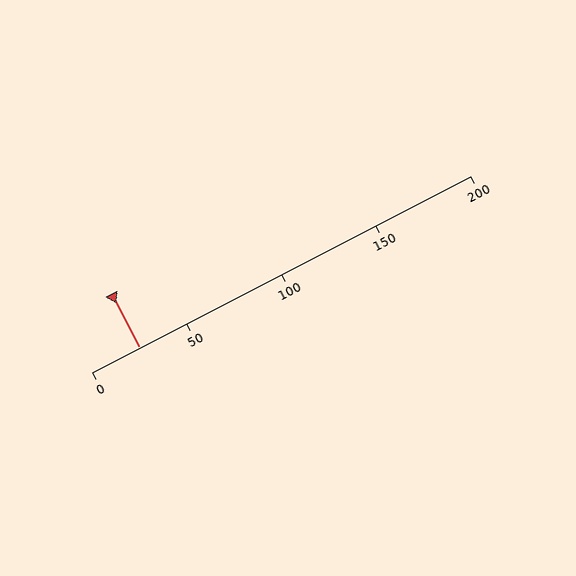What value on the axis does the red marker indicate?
The marker indicates approximately 25.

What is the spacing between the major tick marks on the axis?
The major ticks are spaced 50 apart.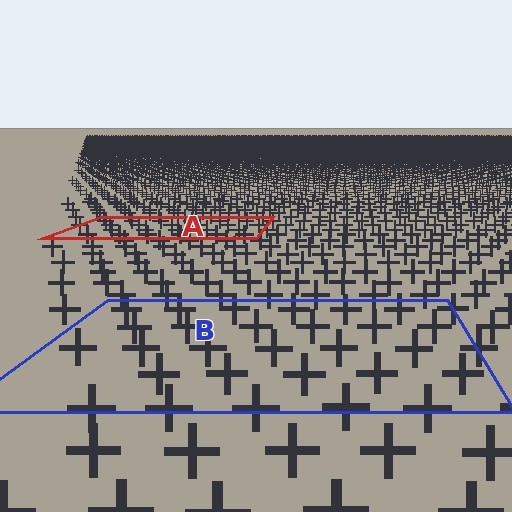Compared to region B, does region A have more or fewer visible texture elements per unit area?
Region A has more texture elements per unit area — they are packed more densely because it is farther away.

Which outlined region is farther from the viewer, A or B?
Region A is farther from the viewer — the texture elements inside it appear smaller and more densely packed.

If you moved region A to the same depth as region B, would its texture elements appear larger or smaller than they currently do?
They would appear larger. At a closer depth, the same texture elements are projected at a bigger on-screen size.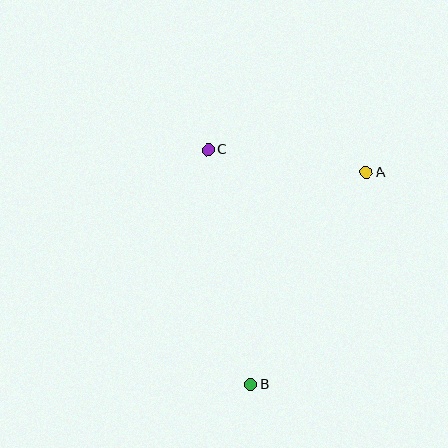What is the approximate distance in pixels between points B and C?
The distance between B and C is approximately 239 pixels.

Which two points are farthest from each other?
Points A and B are farthest from each other.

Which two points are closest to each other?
Points A and C are closest to each other.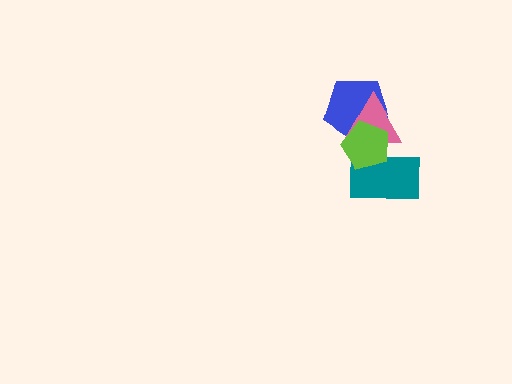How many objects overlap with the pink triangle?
3 objects overlap with the pink triangle.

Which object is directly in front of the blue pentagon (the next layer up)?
The pink triangle is directly in front of the blue pentagon.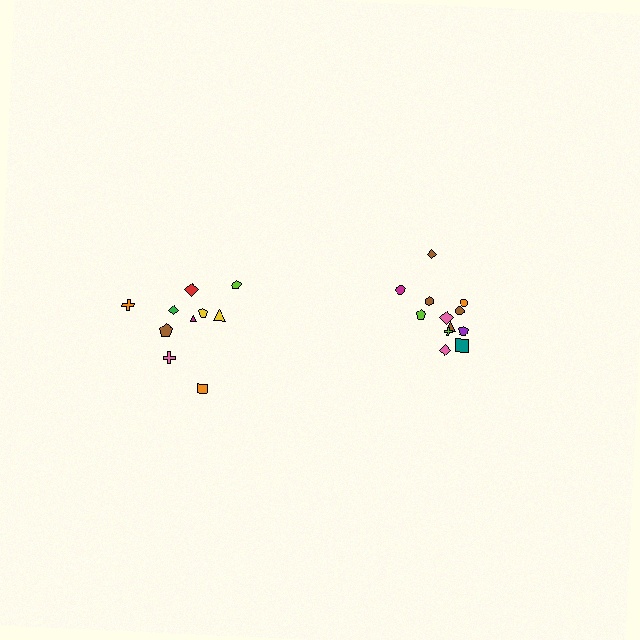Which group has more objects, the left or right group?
The right group.